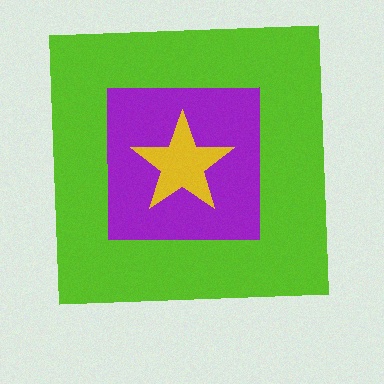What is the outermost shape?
The lime square.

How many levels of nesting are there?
3.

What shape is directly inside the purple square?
The yellow star.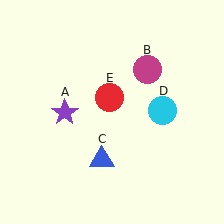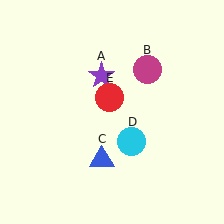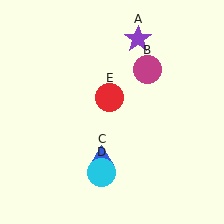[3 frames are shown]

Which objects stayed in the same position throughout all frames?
Magenta circle (object B) and blue triangle (object C) and red circle (object E) remained stationary.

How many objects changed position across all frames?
2 objects changed position: purple star (object A), cyan circle (object D).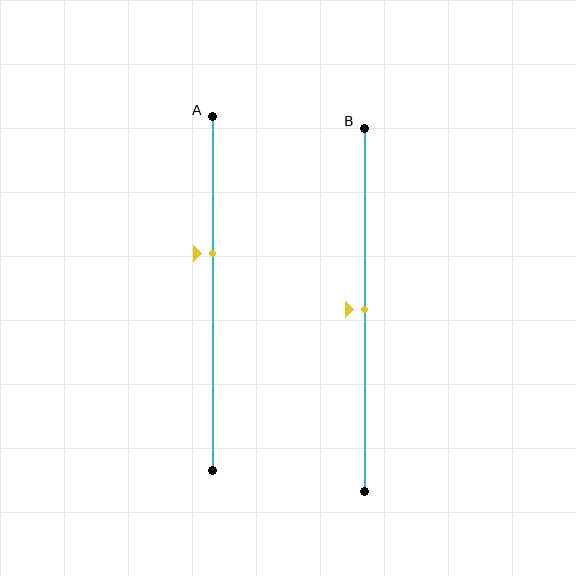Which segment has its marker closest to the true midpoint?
Segment B has its marker closest to the true midpoint.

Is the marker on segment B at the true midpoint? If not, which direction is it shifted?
Yes, the marker on segment B is at the true midpoint.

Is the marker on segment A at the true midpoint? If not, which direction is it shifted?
No, the marker on segment A is shifted upward by about 11% of the segment length.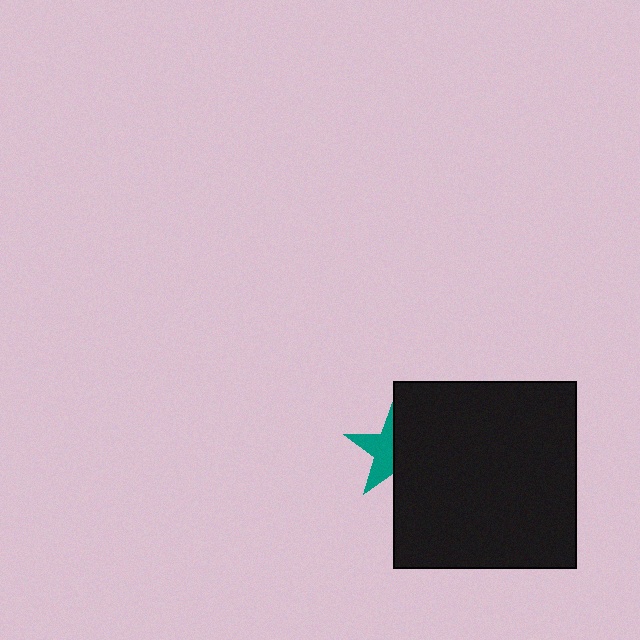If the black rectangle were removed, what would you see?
You would see the complete teal star.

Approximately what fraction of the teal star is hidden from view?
Roughly 52% of the teal star is hidden behind the black rectangle.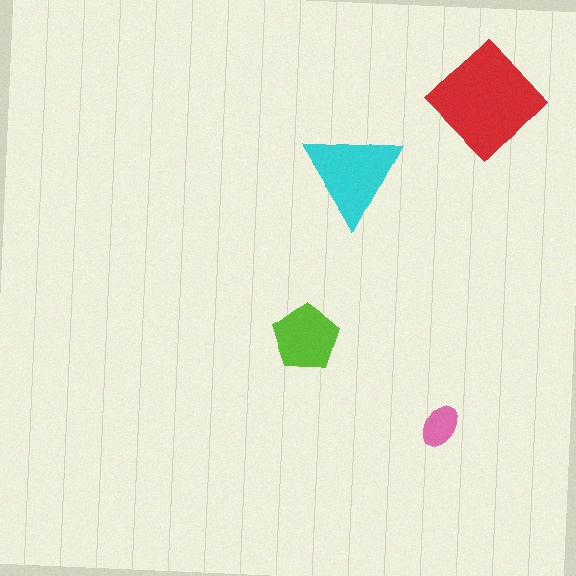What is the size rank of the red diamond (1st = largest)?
1st.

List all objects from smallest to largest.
The pink ellipse, the lime pentagon, the cyan triangle, the red diamond.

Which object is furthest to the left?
The lime pentagon is leftmost.